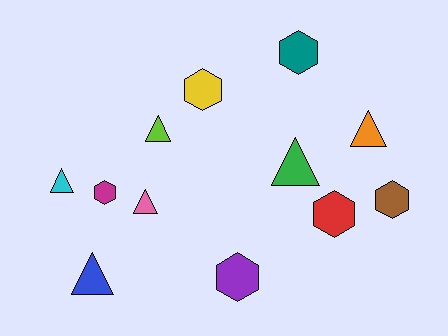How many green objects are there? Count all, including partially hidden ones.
There is 1 green object.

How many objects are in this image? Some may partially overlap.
There are 12 objects.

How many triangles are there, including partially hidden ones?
There are 6 triangles.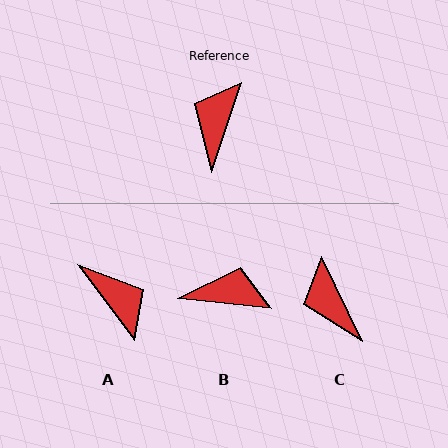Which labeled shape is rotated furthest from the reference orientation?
A, about 125 degrees away.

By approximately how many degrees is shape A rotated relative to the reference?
Approximately 125 degrees clockwise.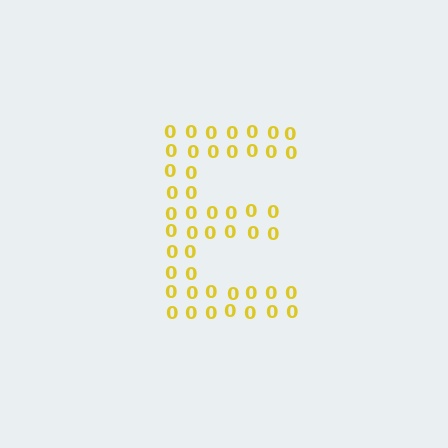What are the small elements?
The small elements are digit 0's.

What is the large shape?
The large shape is the letter E.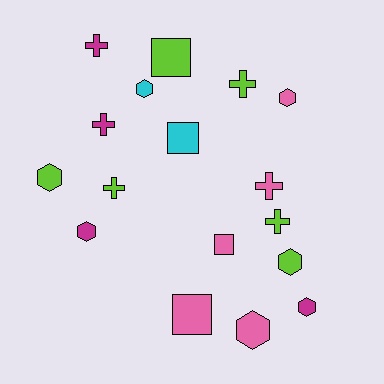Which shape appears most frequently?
Hexagon, with 7 objects.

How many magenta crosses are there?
There are 2 magenta crosses.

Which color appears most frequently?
Lime, with 6 objects.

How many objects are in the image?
There are 17 objects.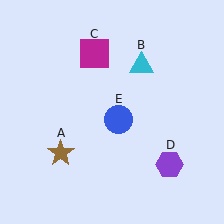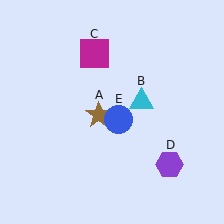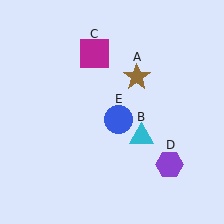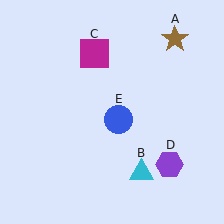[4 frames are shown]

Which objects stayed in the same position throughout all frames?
Magenta square (object C) and purple hexagon (object D) and blue circle (object E) remained stationary.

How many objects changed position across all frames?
2 objects changed position: brown star (object A), cyan triangle (object B).